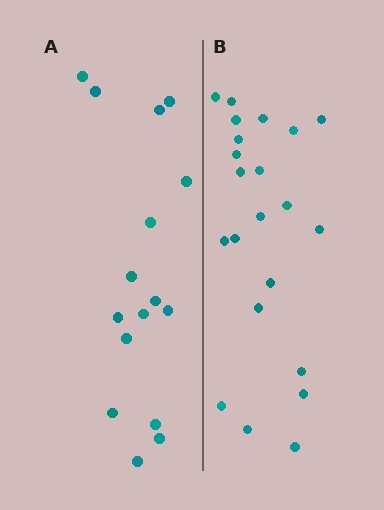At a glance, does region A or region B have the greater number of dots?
Region B (the right region) has more dots.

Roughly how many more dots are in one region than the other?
Region B has about 6 more dots than region A.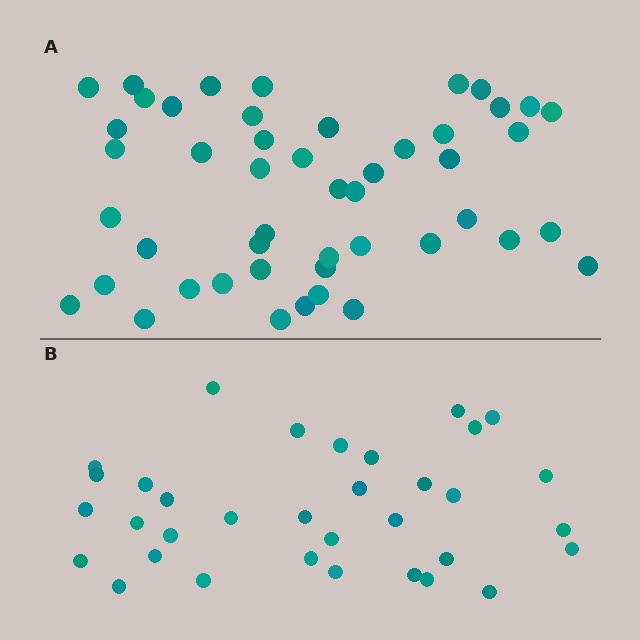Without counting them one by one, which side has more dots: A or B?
Region A (the top region) has more dots.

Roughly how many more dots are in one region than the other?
Region A has approximately 15 more dots than region B.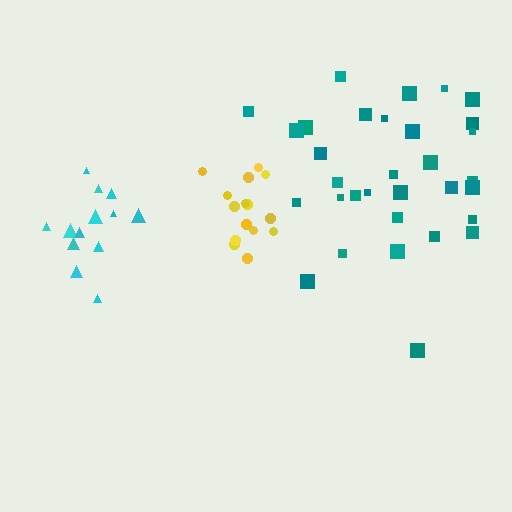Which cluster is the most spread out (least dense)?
Teal.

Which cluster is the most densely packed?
Yellow.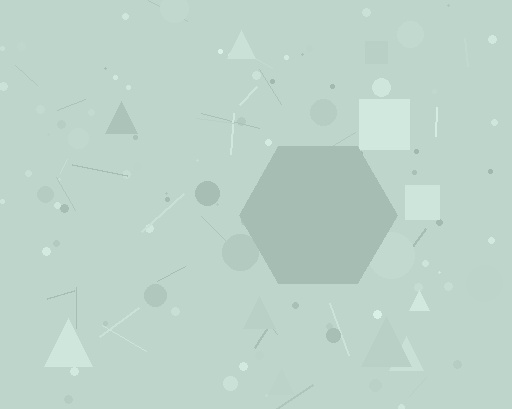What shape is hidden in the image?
A hexagon is hidden in the image.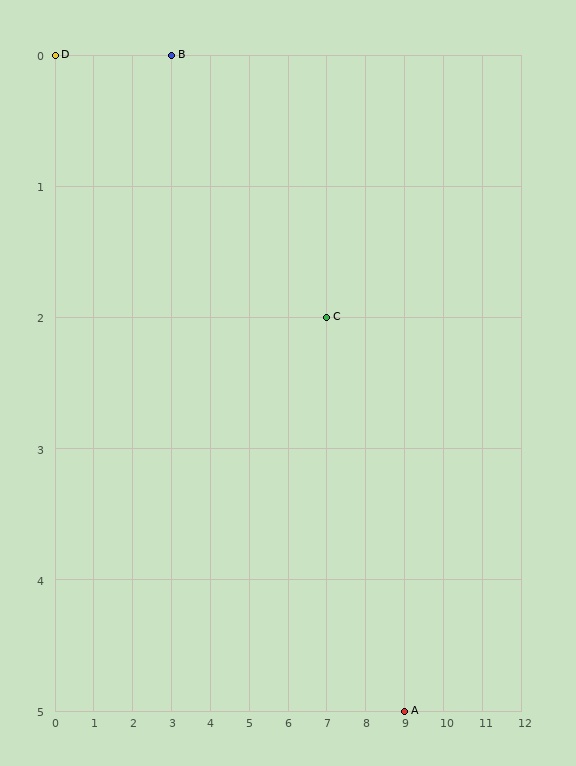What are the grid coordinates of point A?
Point A is at grid coordinates (9, 5).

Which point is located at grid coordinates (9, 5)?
Point A is at (9, 5).